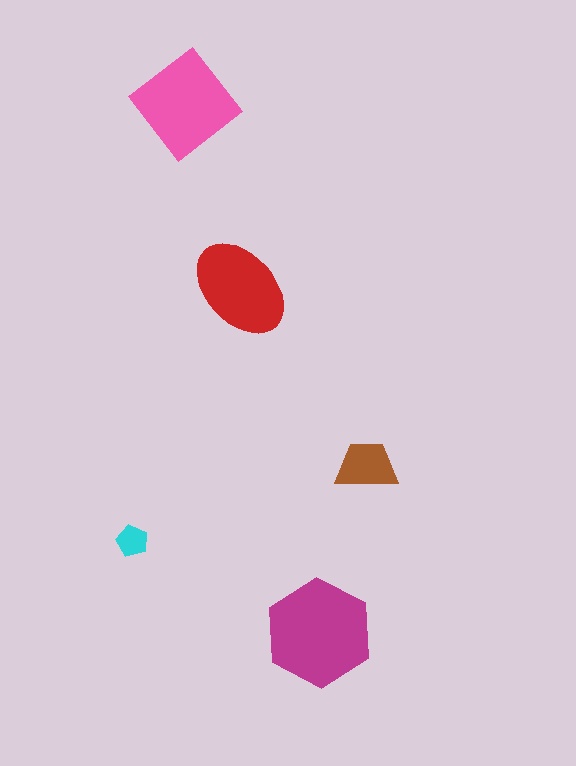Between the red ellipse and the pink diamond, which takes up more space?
The pink diamond.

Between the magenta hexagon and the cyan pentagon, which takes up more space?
The magenta hexagon.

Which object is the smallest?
The cyan pentagon.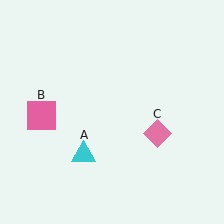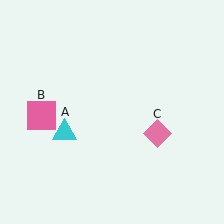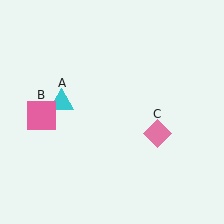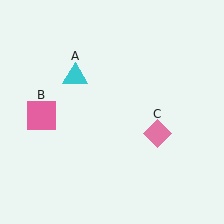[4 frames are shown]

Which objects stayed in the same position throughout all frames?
Pink square (object B) and pink diamond (object C) remained stationary.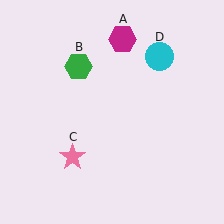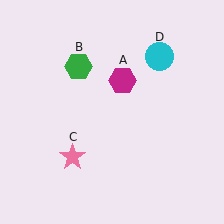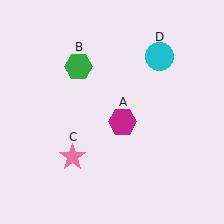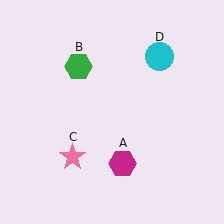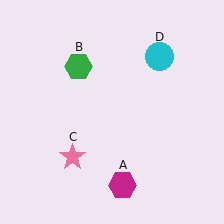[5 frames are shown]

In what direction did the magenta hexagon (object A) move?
The magenta hexagon (object A) moved down.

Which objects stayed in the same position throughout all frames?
Green hexagon (object B) and pink star (object C) and cyan circle (object D) remained stationary.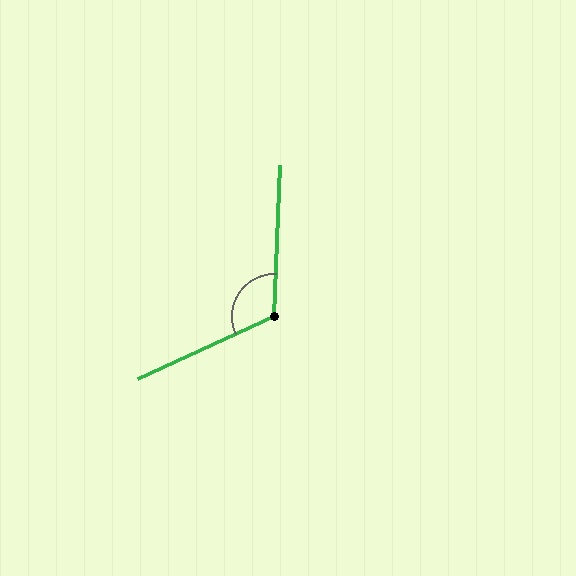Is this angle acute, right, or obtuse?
It is obtuse.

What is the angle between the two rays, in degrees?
Approximately 117 degrees.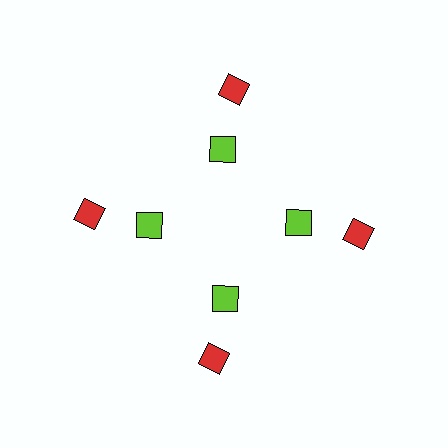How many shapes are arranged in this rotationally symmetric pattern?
There are 8 shapes, arranged in 4 groups of 2.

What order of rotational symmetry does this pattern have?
This pattern has 4-fold rotational symmetry.